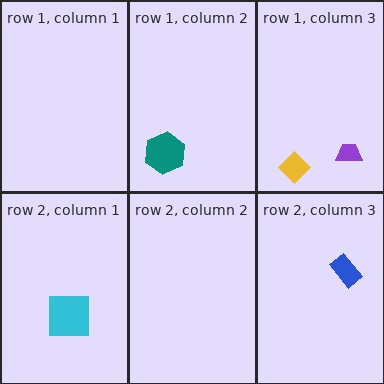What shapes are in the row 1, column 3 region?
The yellow diamond, the purple trapezoid.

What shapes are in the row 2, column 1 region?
The cyan square.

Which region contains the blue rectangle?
The row 2, column 3 region.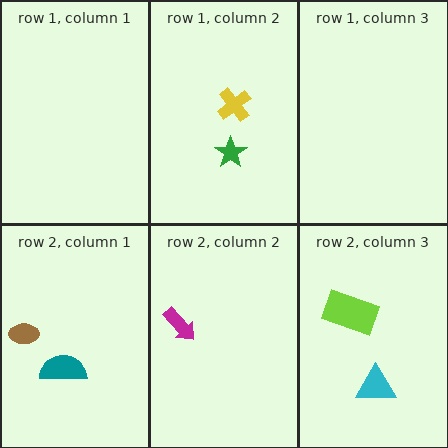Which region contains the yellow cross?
The row 1, column 2 region.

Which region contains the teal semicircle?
The row 2, column 1 region.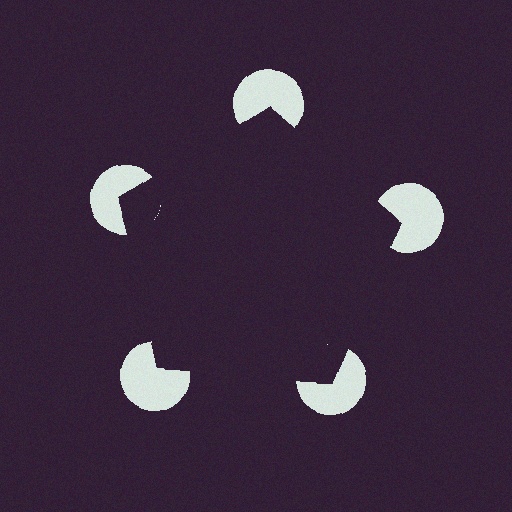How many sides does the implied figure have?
5 sides.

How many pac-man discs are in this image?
There are 5 — one at each vertex of the illusory pentagon.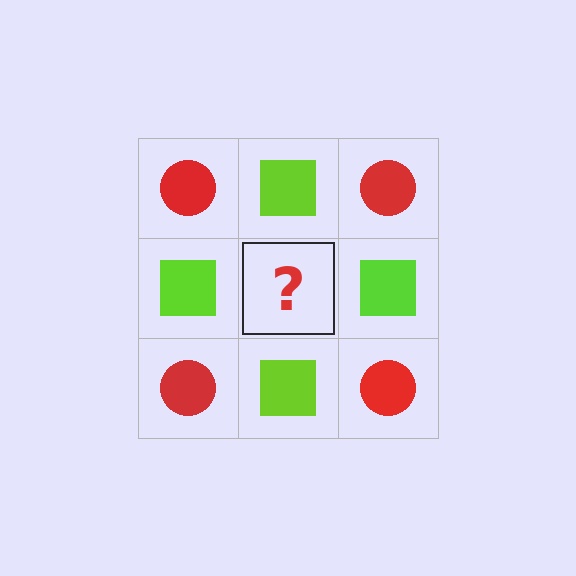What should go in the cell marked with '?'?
The missing cell should contain a red circle.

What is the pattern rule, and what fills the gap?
The rule is that it alternates red circle and lime square in a checkerboard pattern. The gap should be filled with a red circle.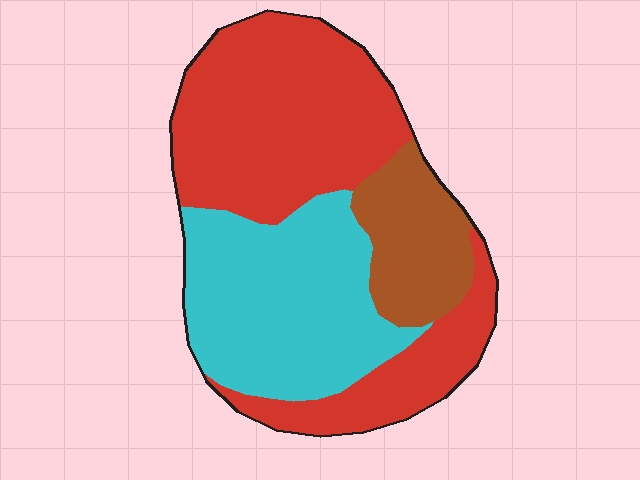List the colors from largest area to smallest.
From largest to smallest: red, cyan, brown.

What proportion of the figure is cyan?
Cyan covers 34% of the figure.